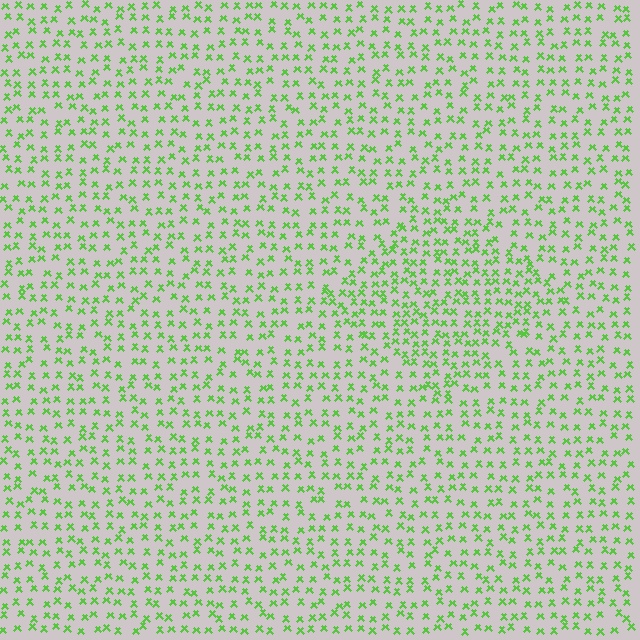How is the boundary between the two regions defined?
The boundary is defined by a change in element density (approximately 1.5x ratio). All elements are the same color, size, and shape.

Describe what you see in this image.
The image contains small lime elements arranged at two different densities. A diamond-shaped region is visible where the elements are more densely packed than the surrounding area.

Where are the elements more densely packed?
The elements are more densely packed inside the diamond boundary.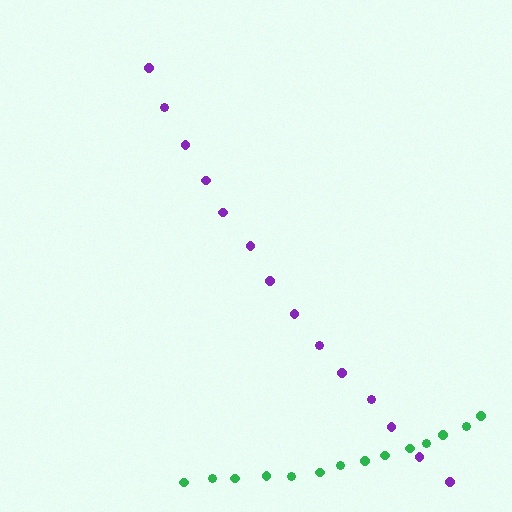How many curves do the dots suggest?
There are 2 distinct paths.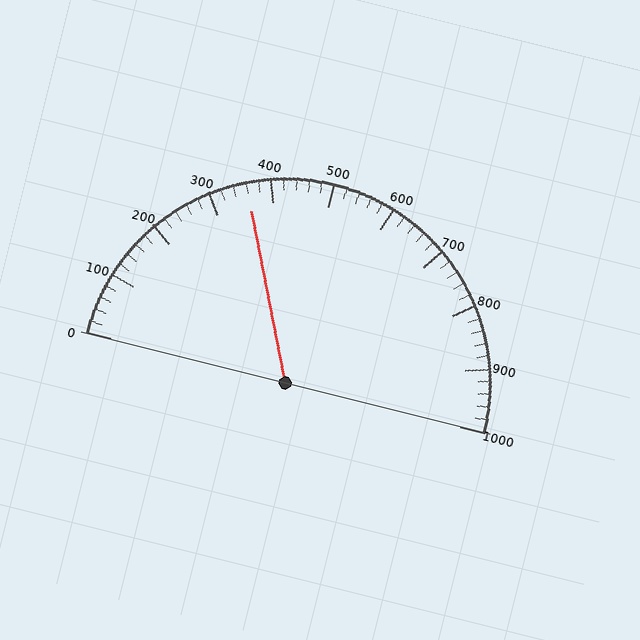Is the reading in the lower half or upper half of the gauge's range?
The reading is in the lower half of the range (0 to 1000).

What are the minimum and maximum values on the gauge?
The gauge ranges from 0 to 1000.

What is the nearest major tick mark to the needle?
The nearest major tick mark is 400.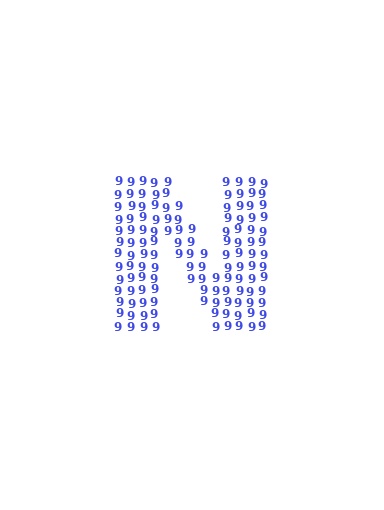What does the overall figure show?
The overall figure shows the letter N.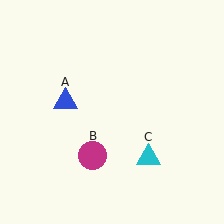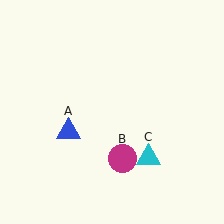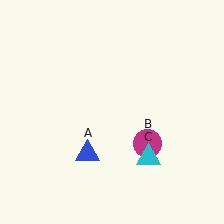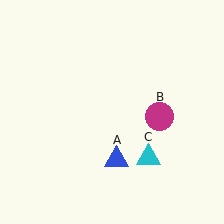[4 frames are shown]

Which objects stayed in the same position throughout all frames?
Cyan triangle (object C) remained stationary.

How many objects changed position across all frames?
2 objects changed position: blue triangle (object A), magenta circle (object B).